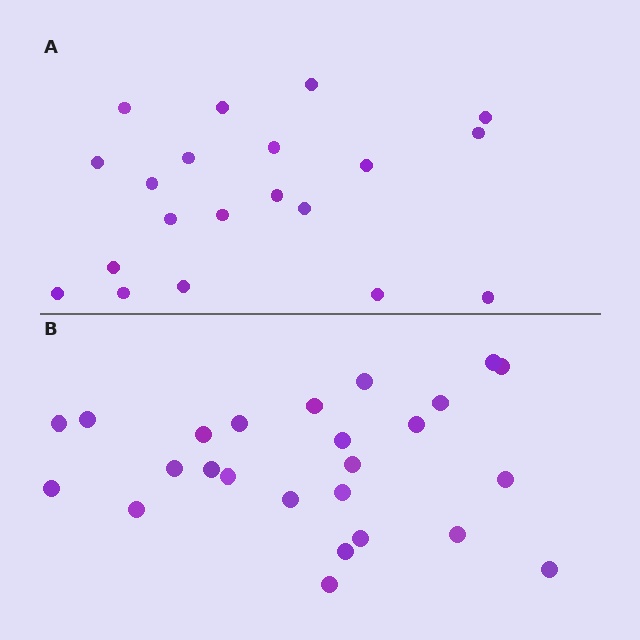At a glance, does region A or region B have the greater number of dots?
Region B (the bottom region) has more dots.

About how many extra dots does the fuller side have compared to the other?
Region B has about 5 more dots than region A.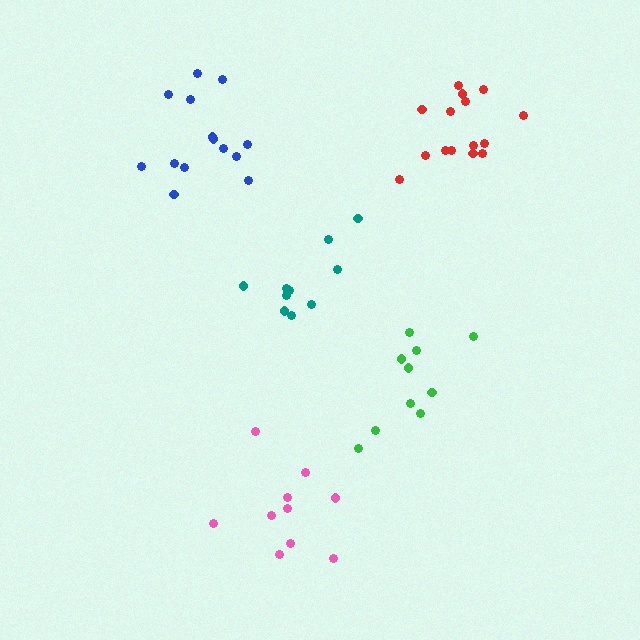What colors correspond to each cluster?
The clusters are colored: teal, pink, blue, red, green.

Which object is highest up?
The red cluster is topmost.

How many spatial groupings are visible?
There are 5 spatial groupings.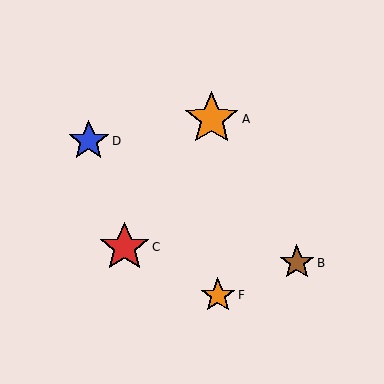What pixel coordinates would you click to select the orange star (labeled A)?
Click at (212, 119) to select the orange star A.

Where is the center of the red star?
The center of the red star is at (124, 247).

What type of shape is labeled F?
Shape F is an orange star.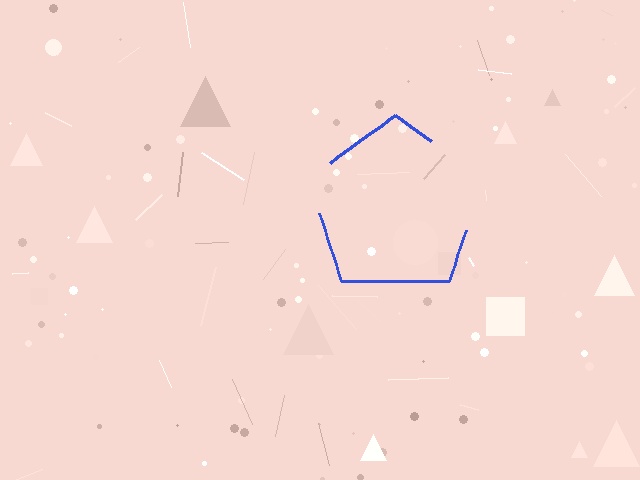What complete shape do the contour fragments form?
The contour fragments form a pentagon.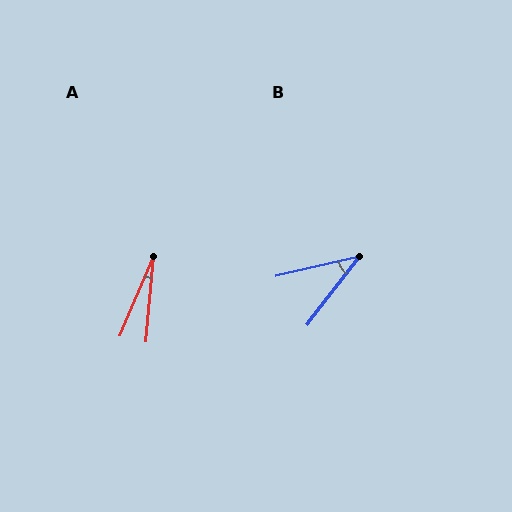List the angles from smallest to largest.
A (18°), B (39°).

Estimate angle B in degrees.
Approximately 39 degrees.